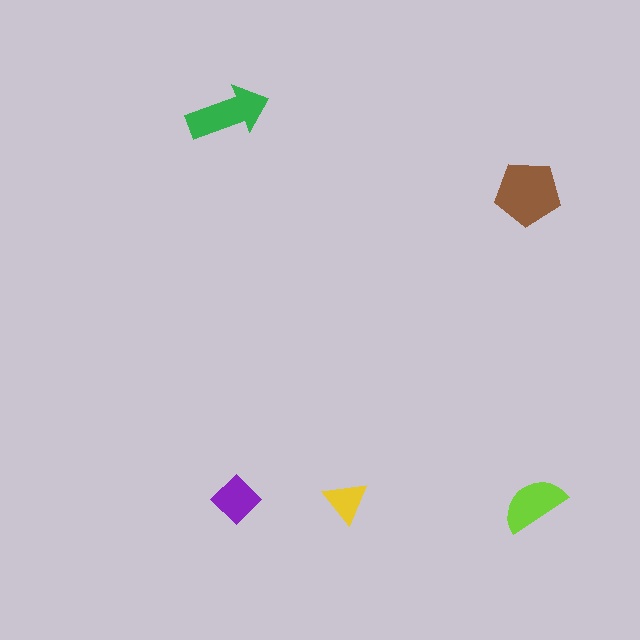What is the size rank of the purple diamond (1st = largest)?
4th.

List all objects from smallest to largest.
The yellow triangle, the purple diamond, the lime semicircle, the green arrow, the brown pentagon.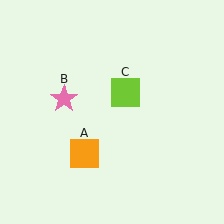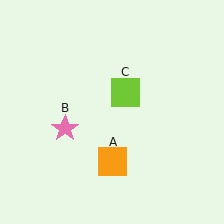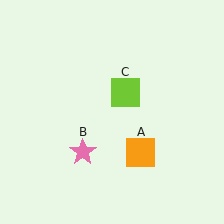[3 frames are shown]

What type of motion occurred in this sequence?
The orange square (object A), pink star (object B) rotated counterclockwise around the center of the scene.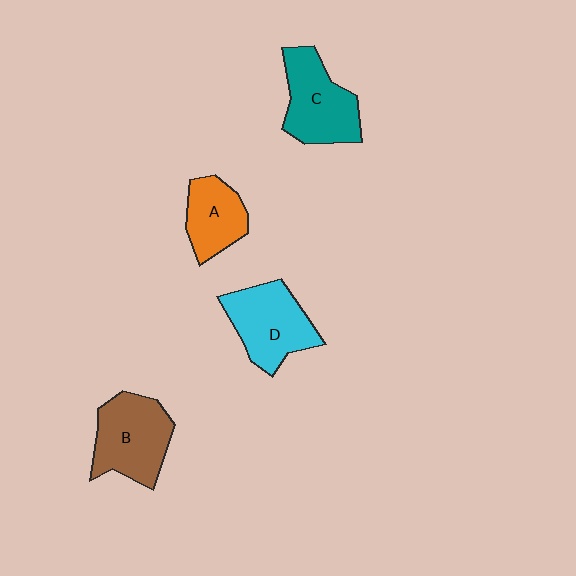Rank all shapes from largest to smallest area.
From largest to smallest: B (brown), D (cyan), C (teal), A (orange).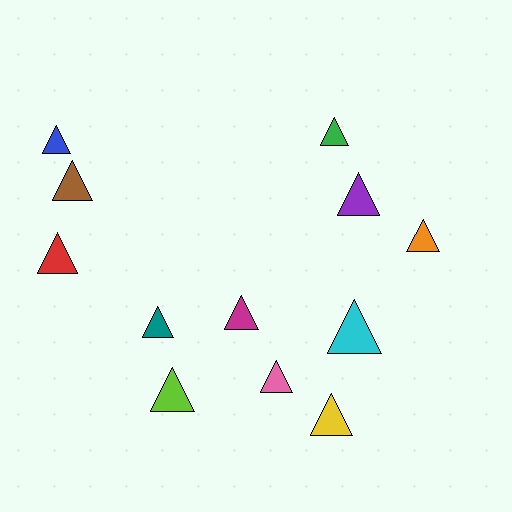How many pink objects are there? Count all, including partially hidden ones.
There is 1 pink object.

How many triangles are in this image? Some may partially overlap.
There are 12 triangles.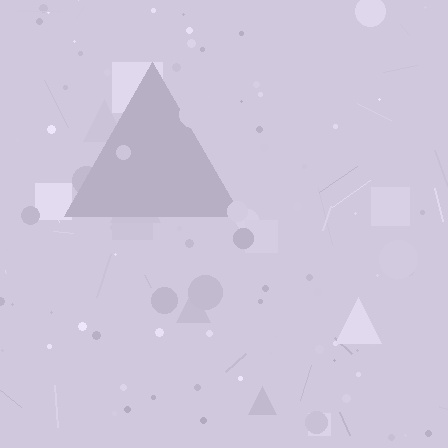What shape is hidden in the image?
A triangle is hidden in the image.